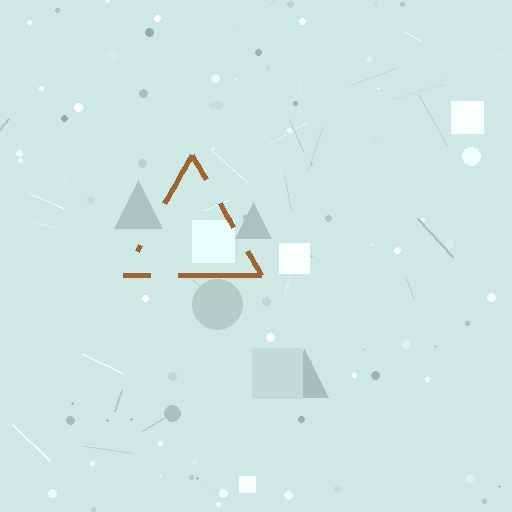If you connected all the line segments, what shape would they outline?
They would outline a triangle.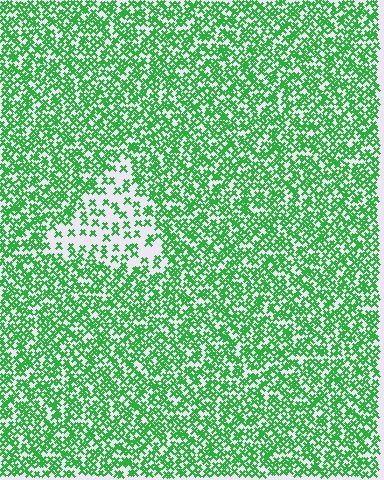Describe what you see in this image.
The image contains small green elements arranged at two different densities. A triangle-shaped region is visible where the elements are less densely packed than the surrounding area.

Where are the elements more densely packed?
The elements are more densely packed outside the triangle boundary.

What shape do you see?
I see a triangle.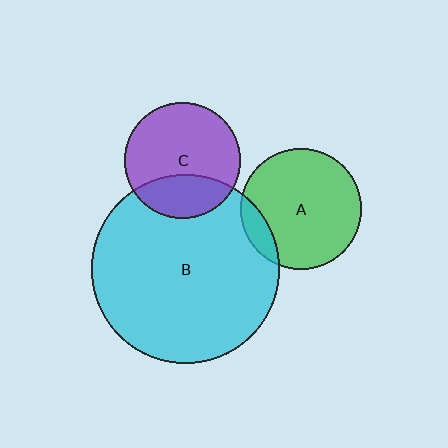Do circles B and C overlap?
Yes.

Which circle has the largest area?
Circle B (cyan).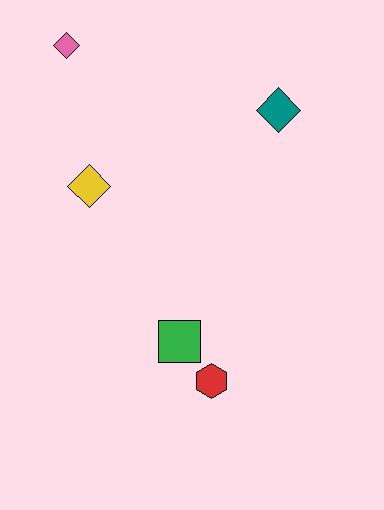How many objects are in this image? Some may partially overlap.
There are 5 objects.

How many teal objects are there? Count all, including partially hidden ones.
There is 1 teal object.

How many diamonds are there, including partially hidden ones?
There are 3 diamonds.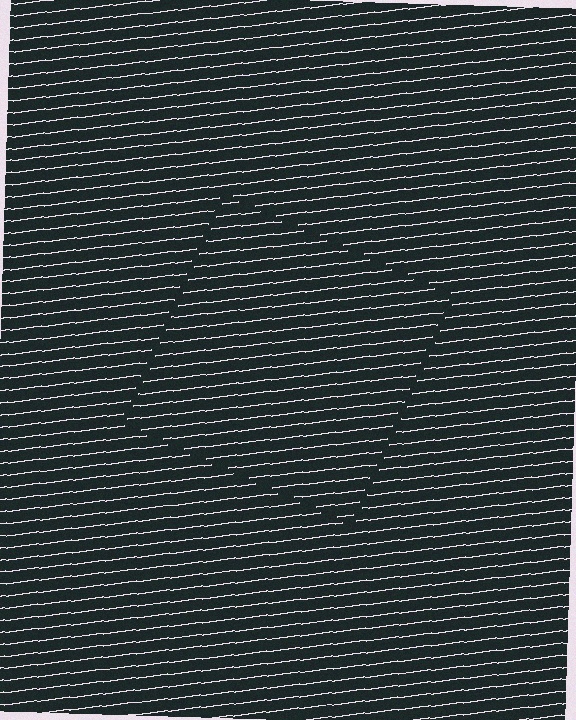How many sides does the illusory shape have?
4 sides — the line-ends trace a square.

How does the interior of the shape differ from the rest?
The interior of the shape contains the same grating, shifted by half a period — the contour is defined by the phase discontinuity where line-ends from the inner and outer gratings abut.